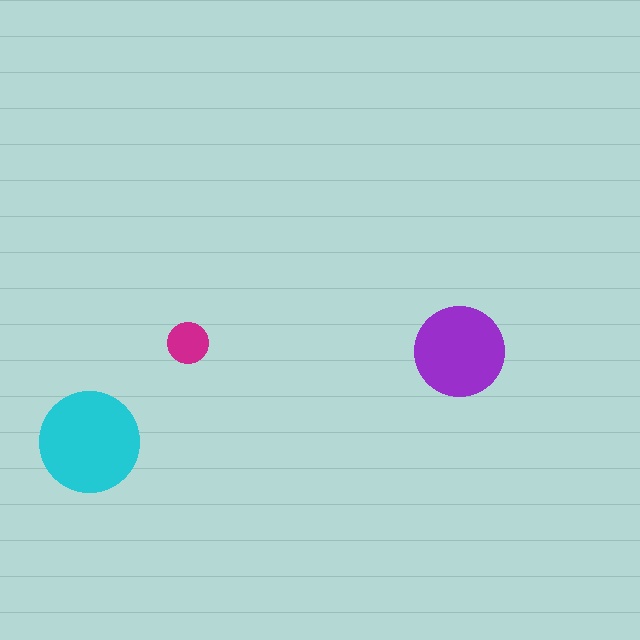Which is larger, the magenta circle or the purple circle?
The purple one.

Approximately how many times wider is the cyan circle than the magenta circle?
About 2.5 times wider.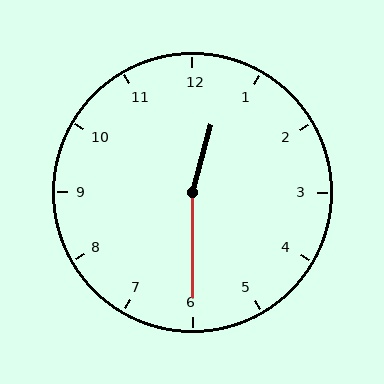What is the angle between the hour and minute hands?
Approximately 165 degrees.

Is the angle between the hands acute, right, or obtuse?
It is obtuse.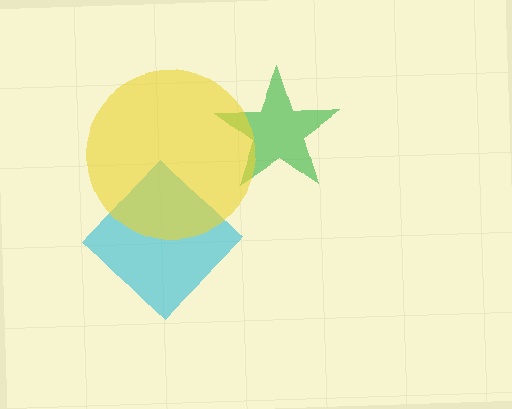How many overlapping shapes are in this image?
There are 3 overlapping shapes in the image.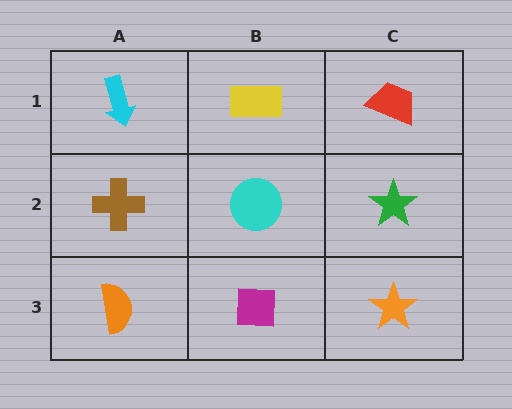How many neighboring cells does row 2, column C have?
3.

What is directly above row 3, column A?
A brown cross.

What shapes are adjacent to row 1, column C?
A green star (row 2, column C), a yellow rectangle (row 1, column B).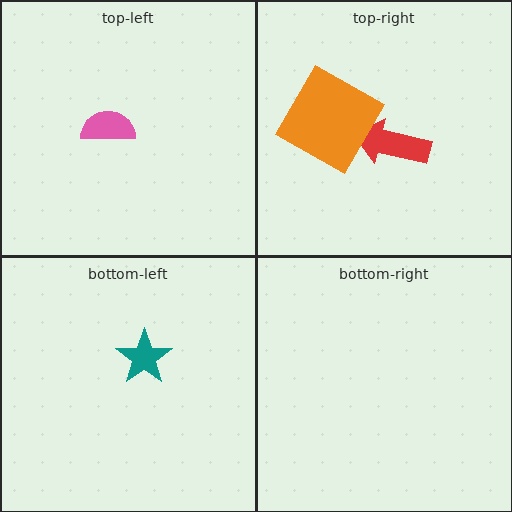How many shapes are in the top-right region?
2.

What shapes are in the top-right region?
The red arrow, the orange square.